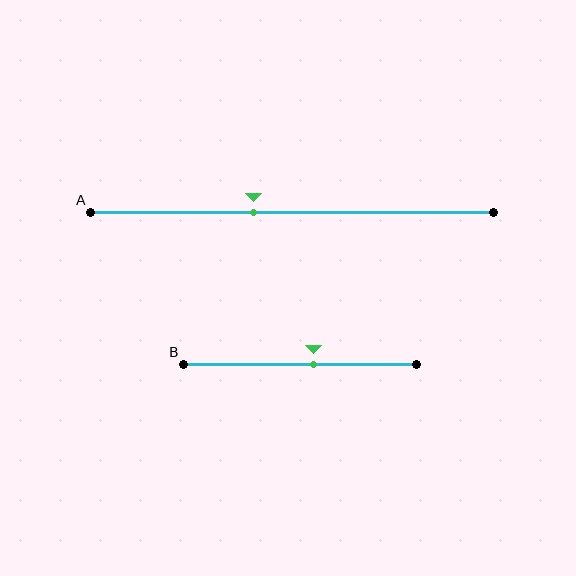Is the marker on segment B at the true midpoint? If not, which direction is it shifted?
No, the marker on segment B is shifted to the right by about 6% of the segment length.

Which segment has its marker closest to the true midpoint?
Segment B has its marker closest to the true midpoint.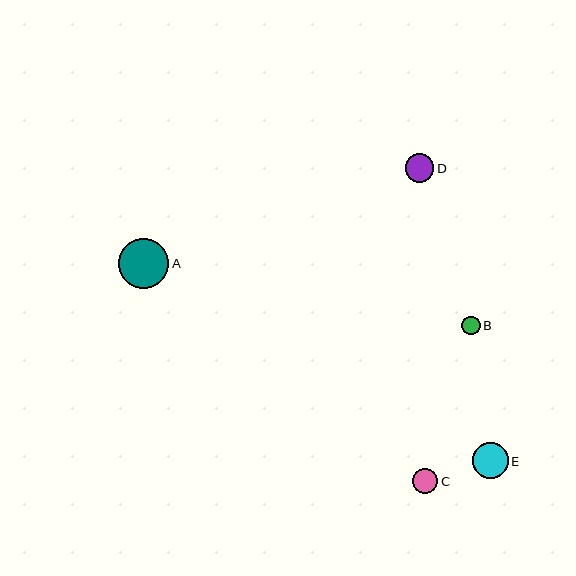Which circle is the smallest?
Circle B is the smallest with a size of approximately 18 pixels.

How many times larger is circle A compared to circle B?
Circle A is approximately 2.8 times the size of circle B.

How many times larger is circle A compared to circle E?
Circle A is approximately 1.4 times the size of circle E.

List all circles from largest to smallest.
From largest to smallest: A, E, D, C, B.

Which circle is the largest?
Circle A is the largest with a size of approximately 50 pixels.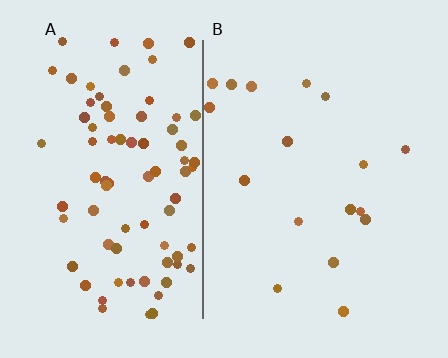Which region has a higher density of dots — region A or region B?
A (the left).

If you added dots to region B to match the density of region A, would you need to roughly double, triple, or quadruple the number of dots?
Approximately quadruple.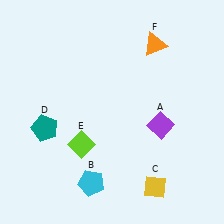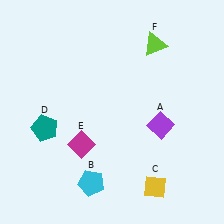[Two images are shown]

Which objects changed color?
E changed from lime to magenta. F changed from orange to lime.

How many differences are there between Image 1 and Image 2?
There are 2 differences between the two images.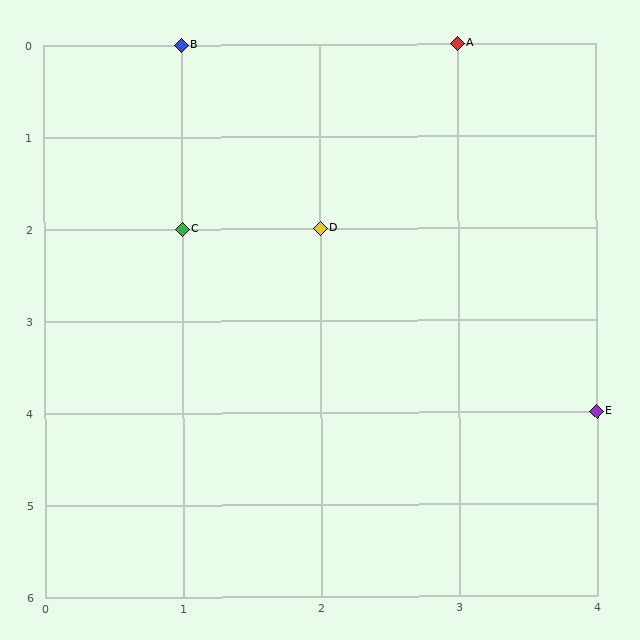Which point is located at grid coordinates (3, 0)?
Point A is at (3, 0).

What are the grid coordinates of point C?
Point C is at grid coordinates (1, 2).